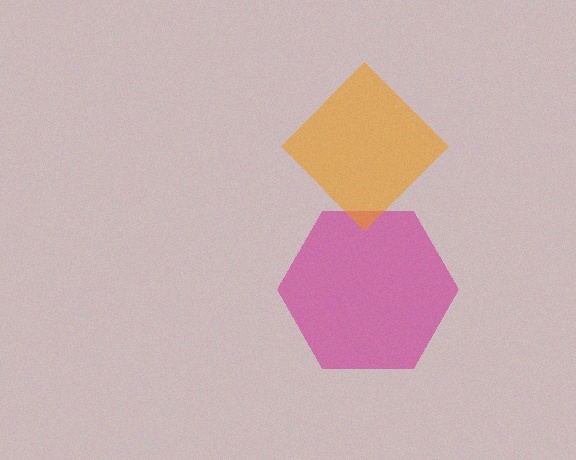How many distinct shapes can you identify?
There are 2 distinct shapes: a magenta hexagon, an orange diamond.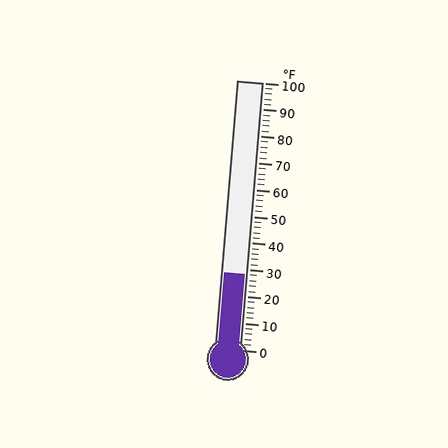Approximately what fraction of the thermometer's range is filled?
The thermometer is filled to approximately 30% of its range.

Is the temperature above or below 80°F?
The temperature is below 80°F.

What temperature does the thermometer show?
The thermometer shows approximately 28°F.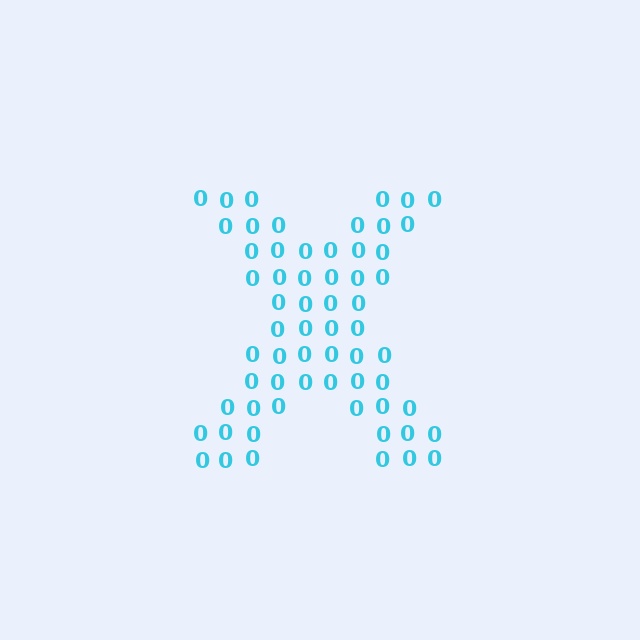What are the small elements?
The small elements are digit 0's.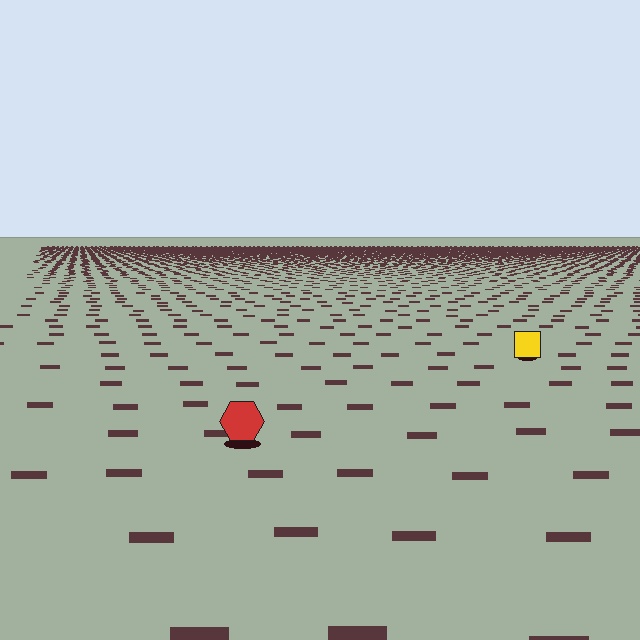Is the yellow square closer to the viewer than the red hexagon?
No. The red hexagon is closer — you can tell from the texture gradient: the ground texture is coarser near it.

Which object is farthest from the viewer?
The yellow square is farthest from the viewer. It appears smaller and the ground texture around it is denser.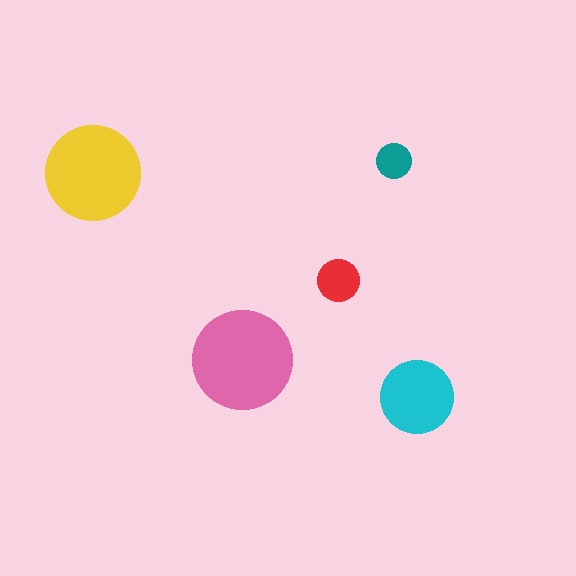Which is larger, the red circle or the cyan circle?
The cyan one.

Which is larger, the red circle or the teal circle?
The red one.